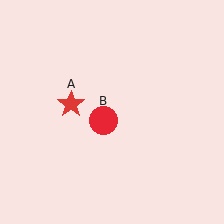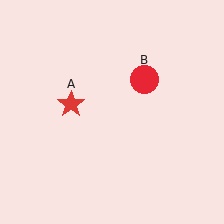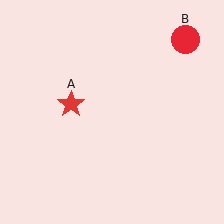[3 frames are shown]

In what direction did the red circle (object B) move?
The red circle (object B) moved up and to the right.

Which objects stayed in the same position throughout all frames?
Red star (object A) remained stationary.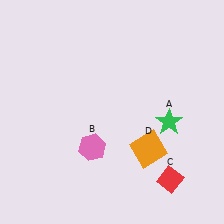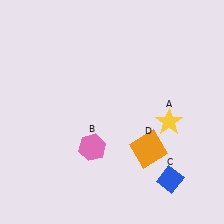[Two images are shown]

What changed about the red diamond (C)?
In Image 1, C is red. In Image 2, it changed to blue.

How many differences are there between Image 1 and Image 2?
There are 2 differences between the two images.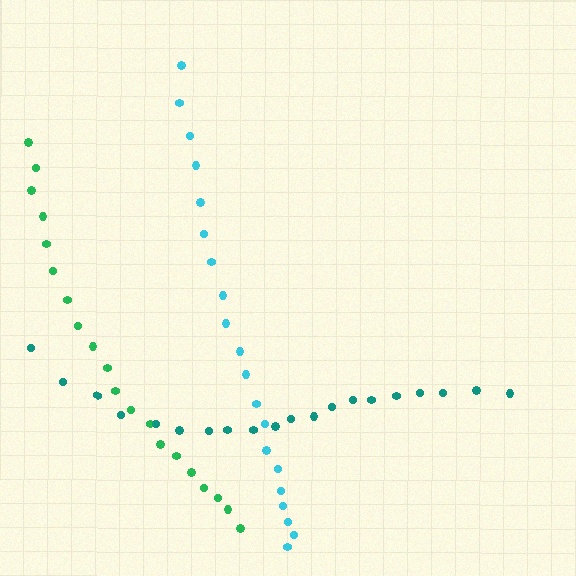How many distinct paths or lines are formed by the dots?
There are 3 distinct paths.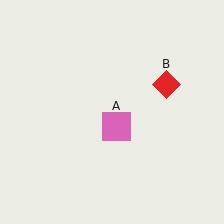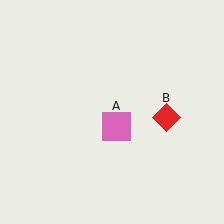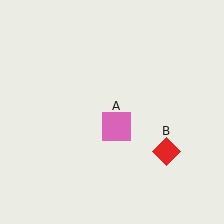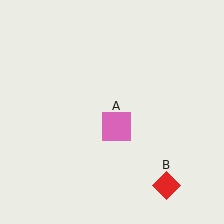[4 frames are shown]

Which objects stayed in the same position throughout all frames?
Pink square (object A) remained stationary.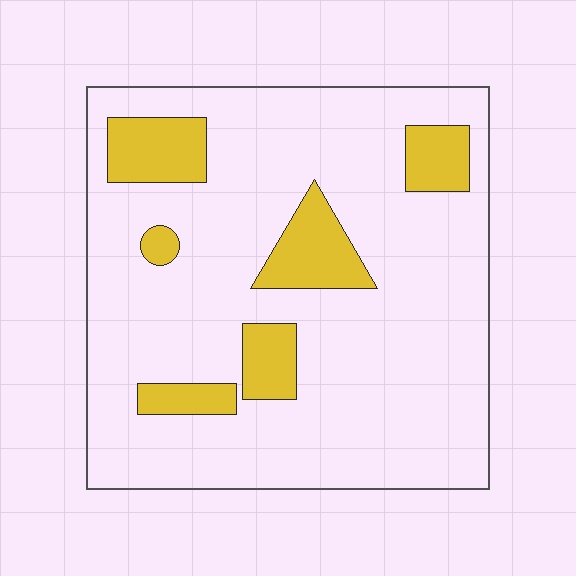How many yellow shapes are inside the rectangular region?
6.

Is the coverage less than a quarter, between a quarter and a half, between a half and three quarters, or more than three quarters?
Less than a quarter.